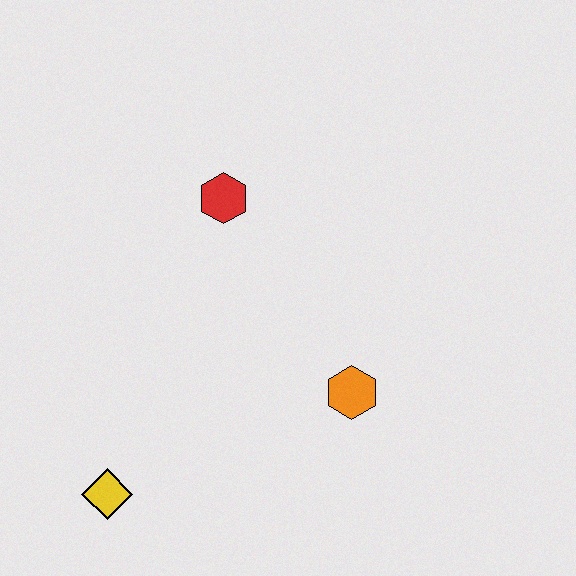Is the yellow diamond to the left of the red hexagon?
Yes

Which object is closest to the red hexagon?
The orange hexagon is closest to the red hexagon.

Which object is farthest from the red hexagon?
The yellow diamond is farthest from the red hexagon.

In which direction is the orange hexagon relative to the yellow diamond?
The orange hexagon is to the right of the yellow diamond.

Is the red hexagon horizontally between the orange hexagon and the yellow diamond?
Yes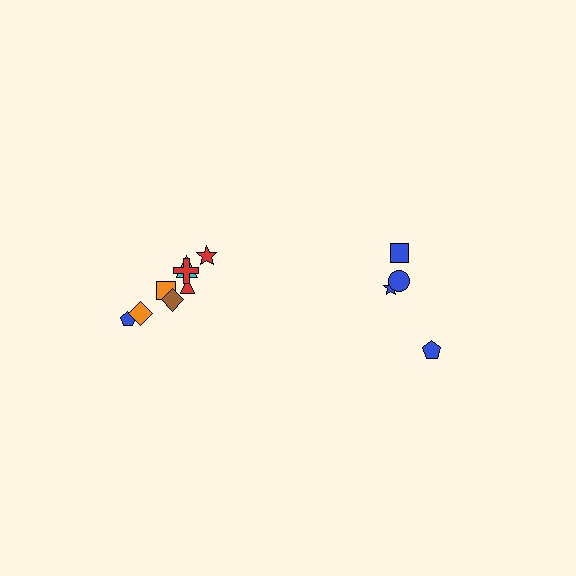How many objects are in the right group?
There are 4 objects.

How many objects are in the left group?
There are 8 objects.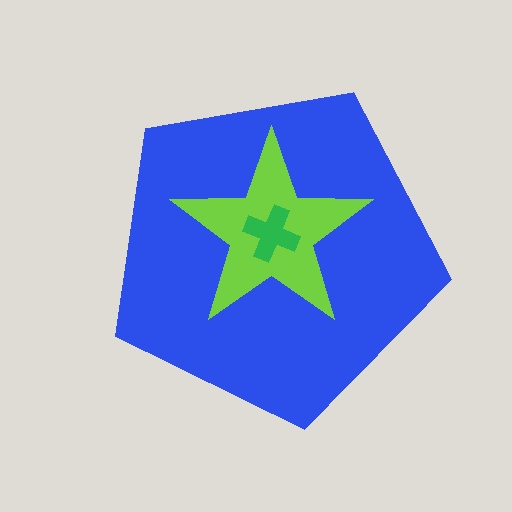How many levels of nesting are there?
3.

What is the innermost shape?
The green cross.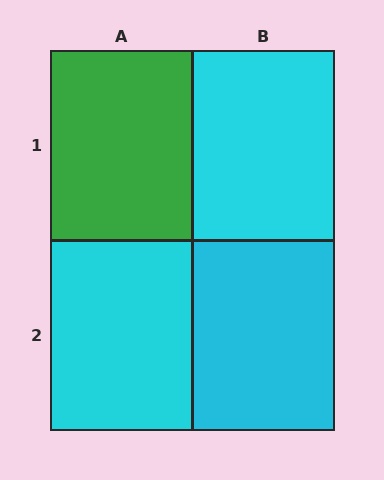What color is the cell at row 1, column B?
Cyan.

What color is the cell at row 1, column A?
Green.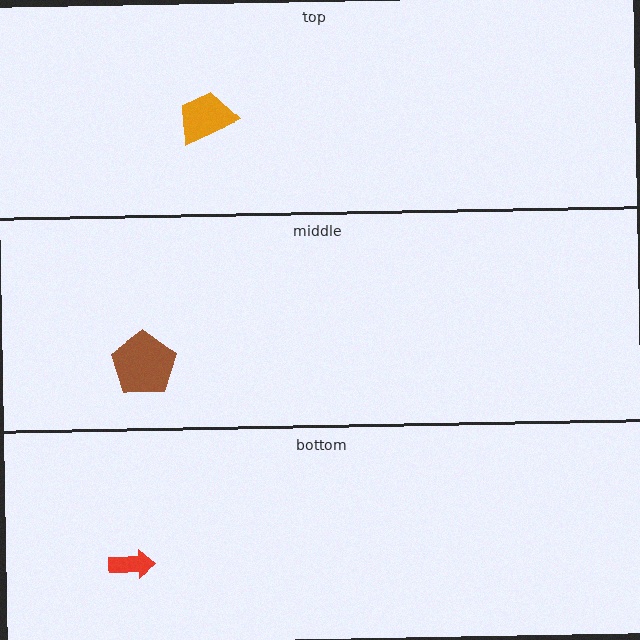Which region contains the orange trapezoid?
The top region.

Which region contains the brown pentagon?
The middle region.